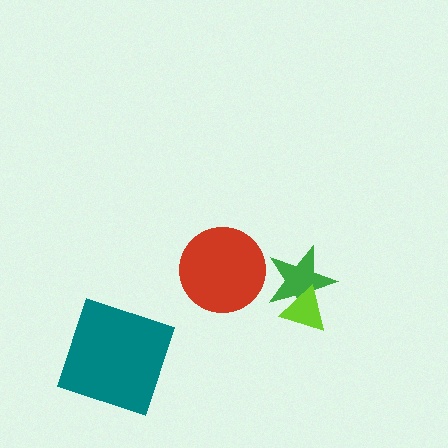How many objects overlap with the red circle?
0 objects overlap with the red circle.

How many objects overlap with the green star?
1 object overlaps with the green star.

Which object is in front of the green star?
The lime triangle is in front of the green star.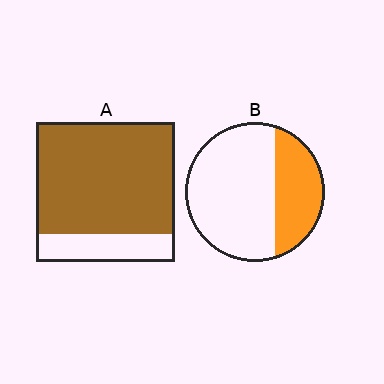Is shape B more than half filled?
No.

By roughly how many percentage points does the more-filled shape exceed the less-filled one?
By roughly 50 percentage points (A over B).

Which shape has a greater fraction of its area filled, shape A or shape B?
Shape A.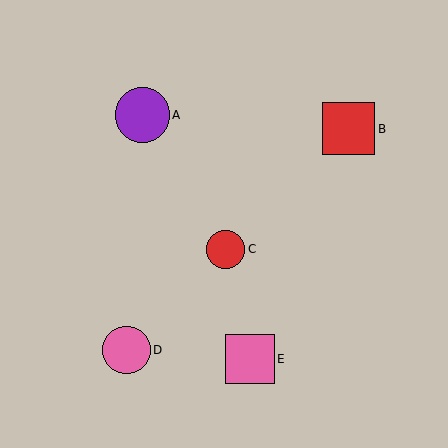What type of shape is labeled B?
Shape B is a red square.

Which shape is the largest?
The purple circle (labeled A) is the largest.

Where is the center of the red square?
The center of the red square is at (348, 129).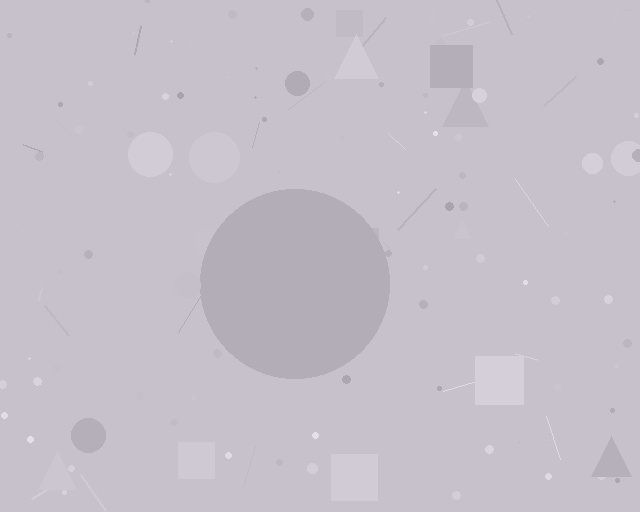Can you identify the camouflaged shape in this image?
The camouflaged shape is a circle.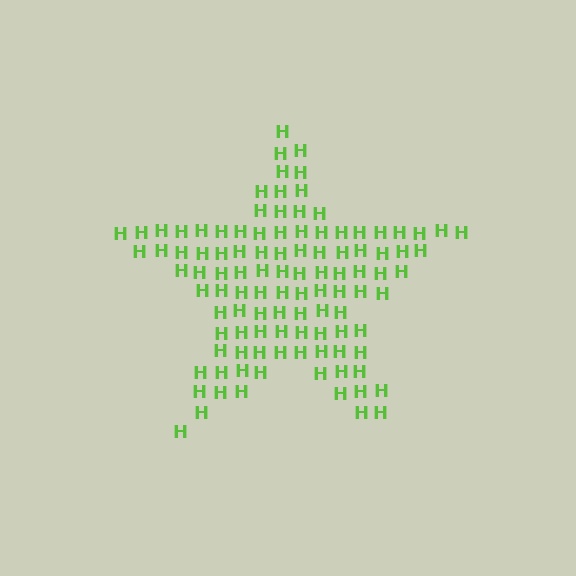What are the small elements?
The small elements are letter H's.